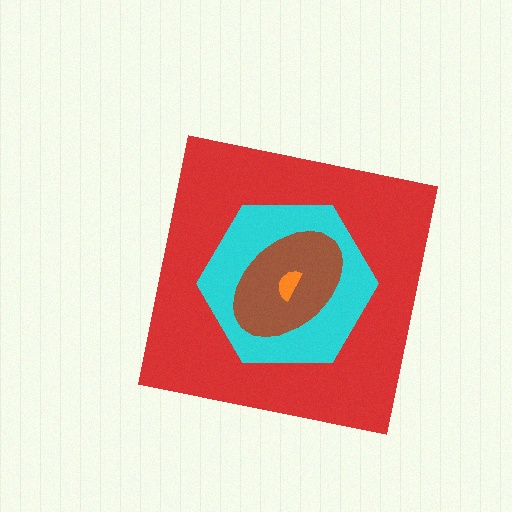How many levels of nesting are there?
4.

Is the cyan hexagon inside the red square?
Yes.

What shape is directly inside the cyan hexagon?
The brown ellipse.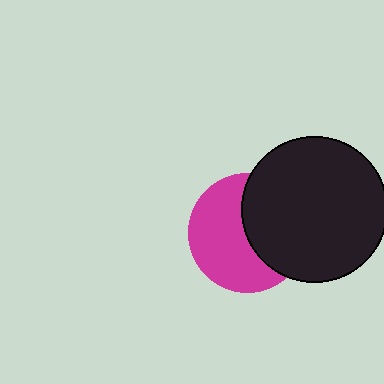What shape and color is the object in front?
The object in front is a black circle.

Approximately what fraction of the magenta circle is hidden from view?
Roughly 44% of the magenta circle is hidden behind the black circle.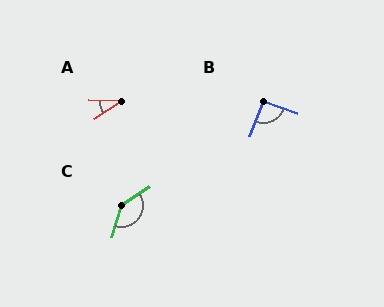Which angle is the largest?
C, at approximately 139 degrees.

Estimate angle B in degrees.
Approximately 92 degrees.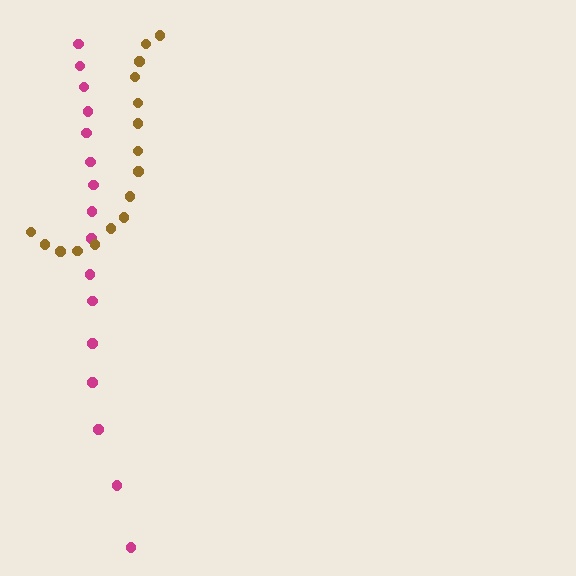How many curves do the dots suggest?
There are 2 distinct paths.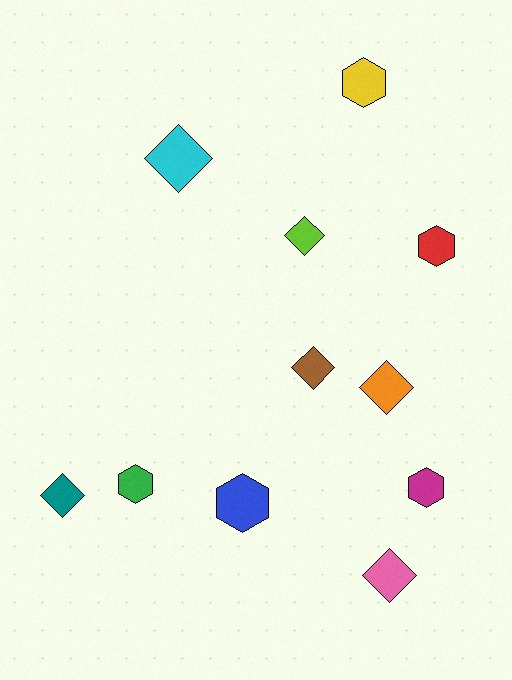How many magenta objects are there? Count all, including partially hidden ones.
There is 1 magenta object.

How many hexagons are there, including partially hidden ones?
There are 5 hexagons.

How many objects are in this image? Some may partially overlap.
There are 11 objects.